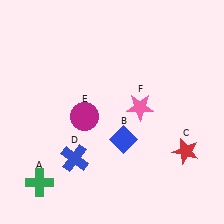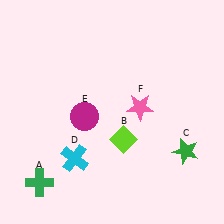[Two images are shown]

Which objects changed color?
B changed from blue to lime. C changed from red to green. D changed from blue to cyan.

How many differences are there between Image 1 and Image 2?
There are 3 differences between the two images.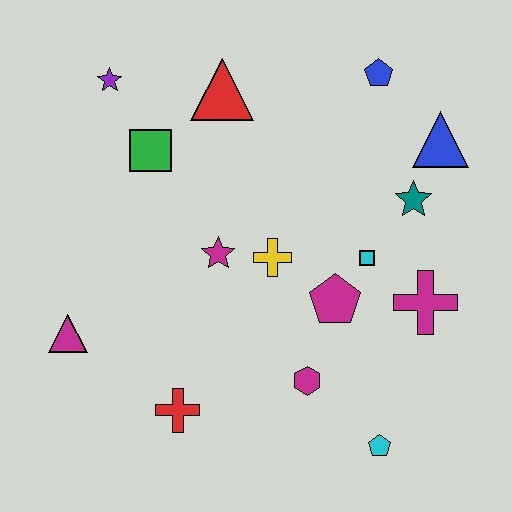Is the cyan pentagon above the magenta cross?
No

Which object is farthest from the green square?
The cyan pentagon is farthest from the green square.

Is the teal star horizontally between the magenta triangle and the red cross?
No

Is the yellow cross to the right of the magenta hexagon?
No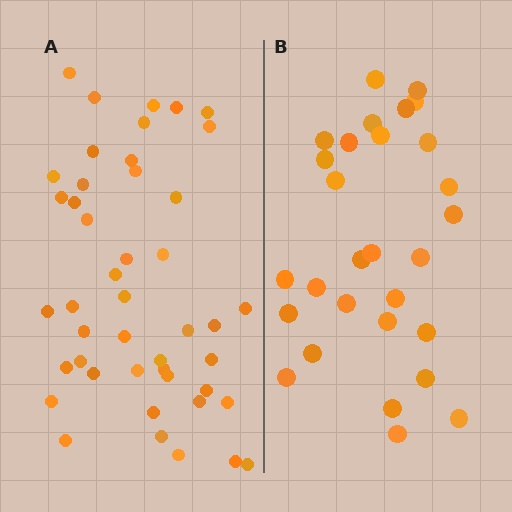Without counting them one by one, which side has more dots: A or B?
Region A (the left region) has more dots.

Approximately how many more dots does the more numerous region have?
Region A has approximately 15 more dots than region B.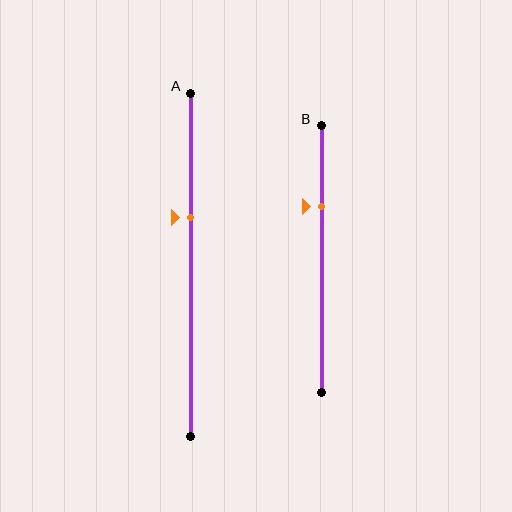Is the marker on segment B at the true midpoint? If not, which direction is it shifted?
No, the marker on segment B is shifted upward by about 20% of the segment length.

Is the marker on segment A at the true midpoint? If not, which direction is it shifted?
No, the marker on segment A is shifted upward by about 14% of the segment length.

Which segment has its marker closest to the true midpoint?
Segment A has its marker closest to the true midpoint.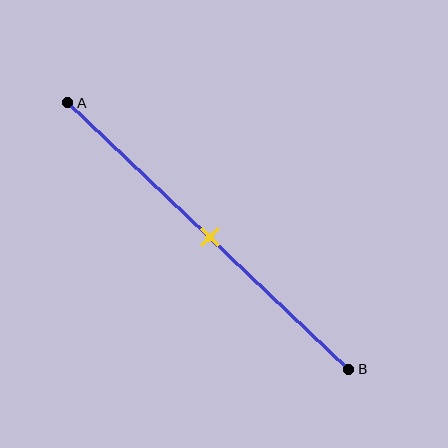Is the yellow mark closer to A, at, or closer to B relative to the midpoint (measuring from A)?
The yellow mark is approximately at the midpoint of segment AB.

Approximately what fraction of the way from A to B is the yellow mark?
The yellow mark is approximately 50% of the way from A to B.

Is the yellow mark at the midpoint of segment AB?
Yes, the mark is approximately at the midpoint.